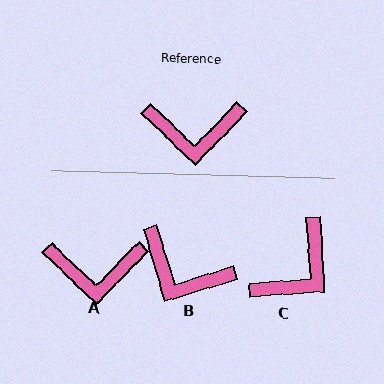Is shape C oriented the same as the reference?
No, it is off by about 48 degrees.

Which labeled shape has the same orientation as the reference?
A.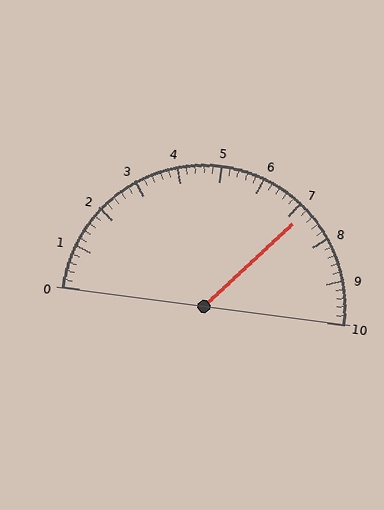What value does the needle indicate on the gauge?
The needle indicates approximately 7.2.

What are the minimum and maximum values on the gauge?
The gauge ranges from 0 to 10.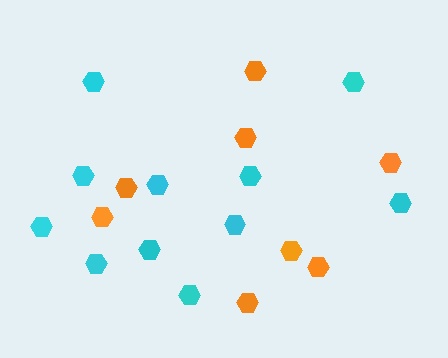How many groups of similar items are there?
There are 2 groups: one group of cyan hexagons (11) and one group of orange hexagons (8).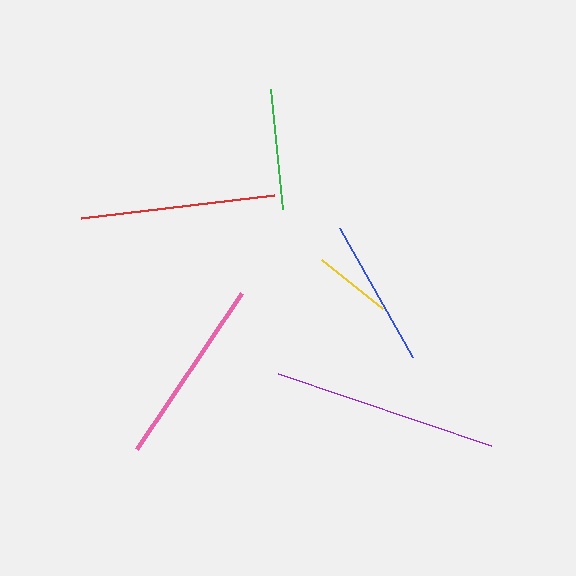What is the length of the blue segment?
The blue segment is approximately 148 pixels long.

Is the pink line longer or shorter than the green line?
The pink line is longer than the green line.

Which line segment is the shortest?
The yellow line is the shortest at approximately 78 pixels.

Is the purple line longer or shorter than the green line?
The purple line is longer than the green line.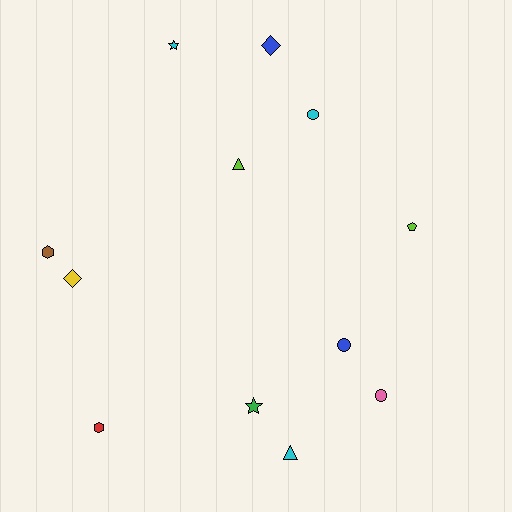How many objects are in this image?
There are 12 objects.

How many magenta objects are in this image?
There are no magenta objects.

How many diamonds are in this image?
There are 2 diamonds.